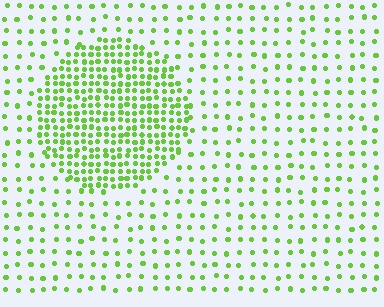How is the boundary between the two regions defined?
The boundary is defined by a change in element density (approximately 2.9x ratio). All elements are the same color, size, and shape.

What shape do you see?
I see a circle.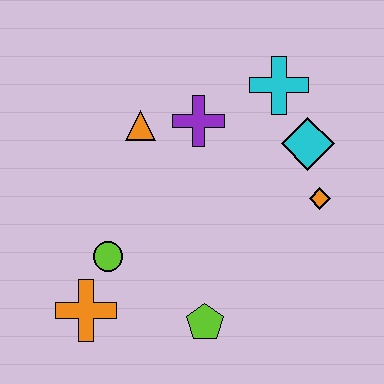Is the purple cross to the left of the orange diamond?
Yes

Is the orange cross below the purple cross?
Yes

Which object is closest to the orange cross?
The lime circle is closest to the orange cross.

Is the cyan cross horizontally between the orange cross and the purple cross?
No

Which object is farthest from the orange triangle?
The lime pentagon is farthest from the orange triangle.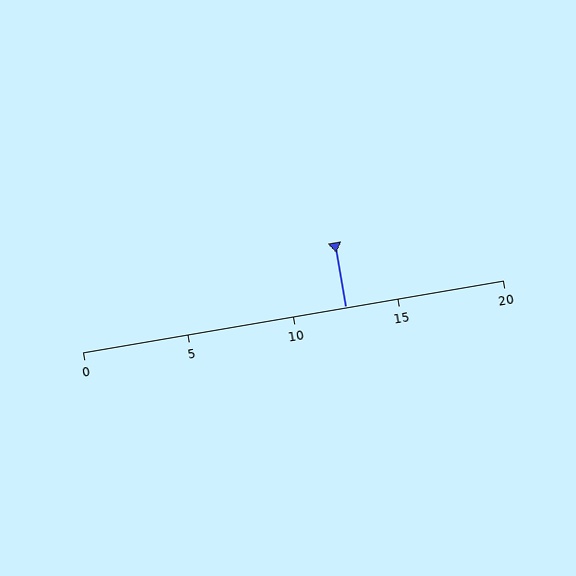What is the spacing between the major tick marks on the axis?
The major ticks are spaced 5 apart.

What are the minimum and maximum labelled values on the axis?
The axis runs from 0 to 20.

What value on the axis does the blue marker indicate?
The marker indicates approximately 12.5.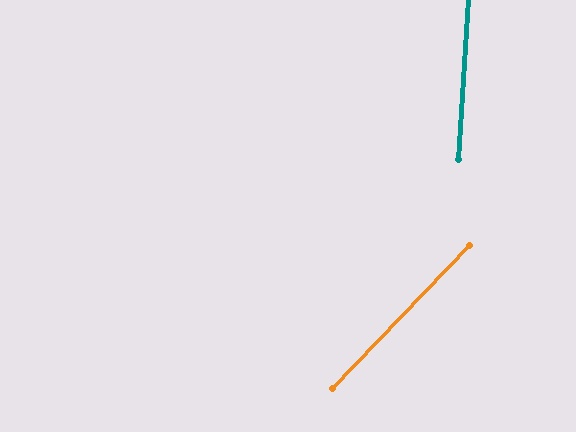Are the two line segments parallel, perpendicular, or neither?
Neither parallel nor perpendicular — they differ by about 40°.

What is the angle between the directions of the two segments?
Approximately 40 degrees.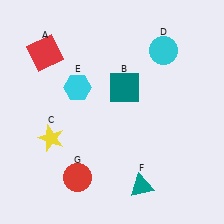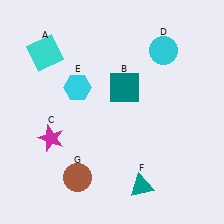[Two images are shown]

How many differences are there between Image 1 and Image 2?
There are 3 differences between the two images.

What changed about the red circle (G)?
In Image 1, G is red. In Image 2, it changed to brown.